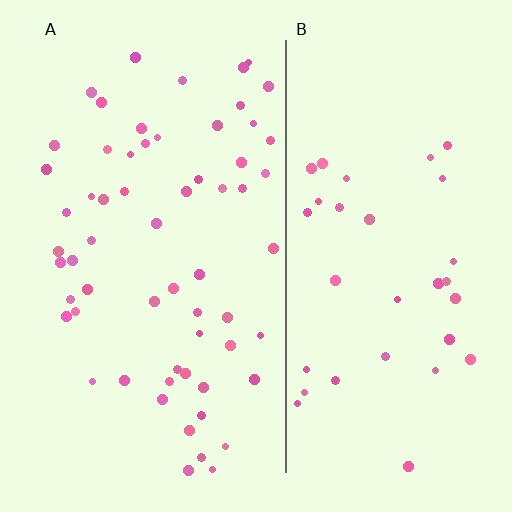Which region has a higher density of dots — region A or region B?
A (the left).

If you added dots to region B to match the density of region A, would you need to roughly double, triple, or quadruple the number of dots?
Approximately double.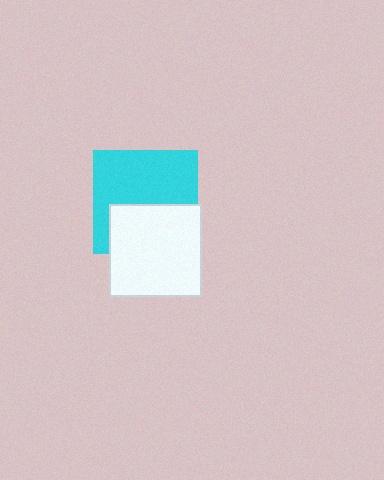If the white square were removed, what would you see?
You would see the complete cyan square.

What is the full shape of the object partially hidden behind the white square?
The partially hidden object is a cyan square.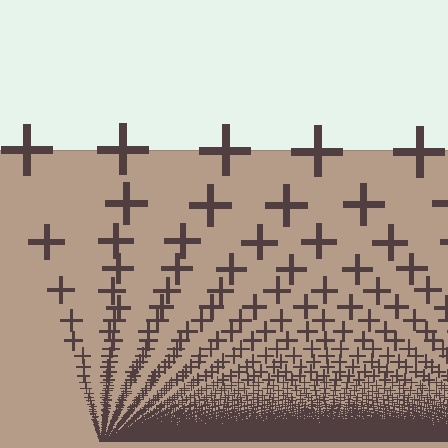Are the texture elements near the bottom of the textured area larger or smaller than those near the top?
Smaller. The gradient is inverted — elements near the bottom are smaller and denser.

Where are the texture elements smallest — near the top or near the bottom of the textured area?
Near the bottom.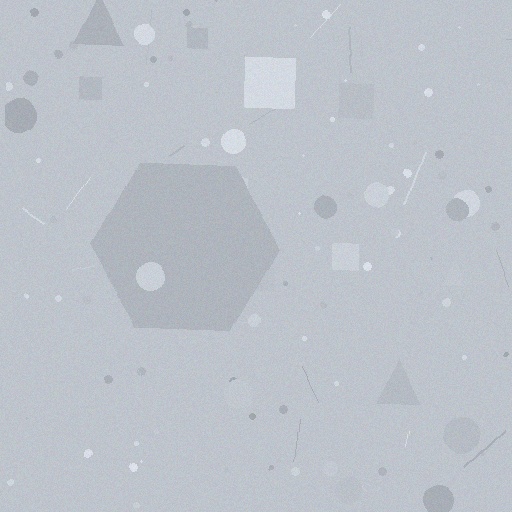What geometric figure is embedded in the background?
A hexagon is embedded in the background.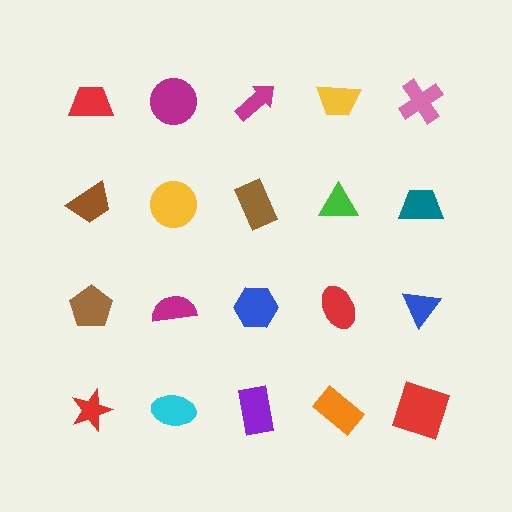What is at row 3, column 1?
A brown pentagon.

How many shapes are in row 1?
5 shapes.